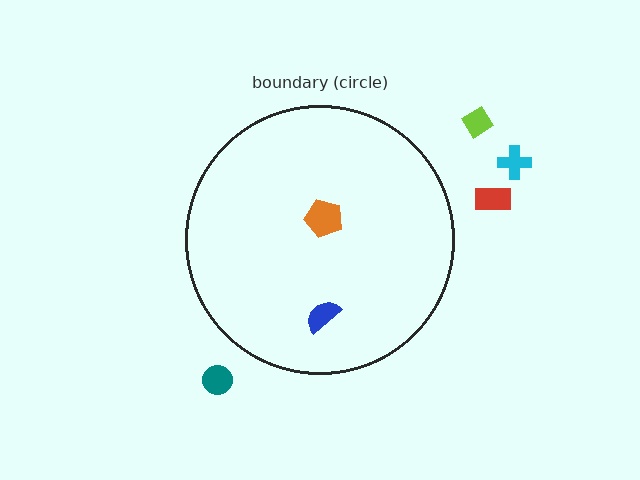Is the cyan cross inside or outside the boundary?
Outside.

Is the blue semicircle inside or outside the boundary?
Inside.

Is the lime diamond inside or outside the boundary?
Outside.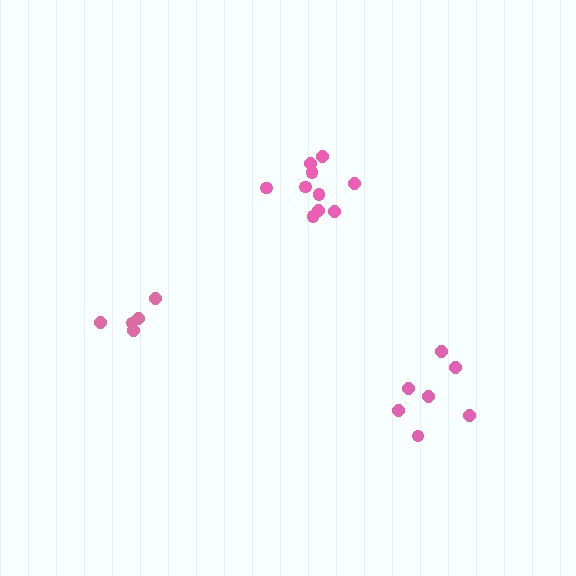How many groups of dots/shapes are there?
There are 3 groups.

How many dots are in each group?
Group 1: 10 dots, Group 2: 5 dots, Group 3: 7 dots (22 total).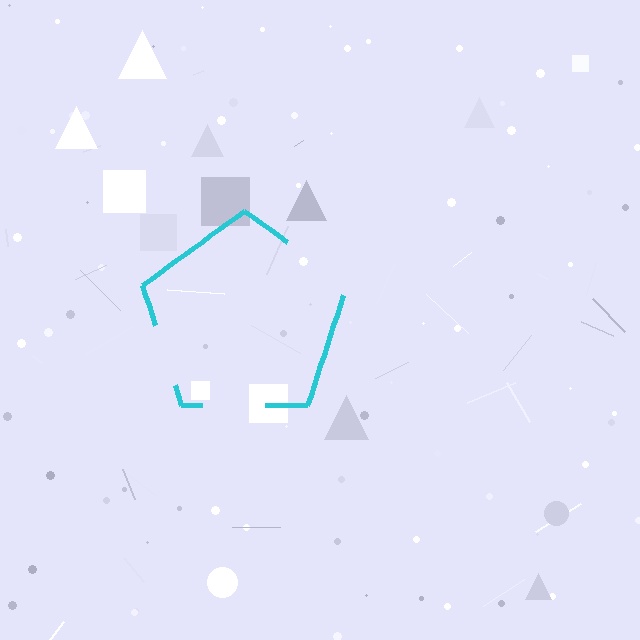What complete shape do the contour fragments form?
The contour fragments form a pentagon.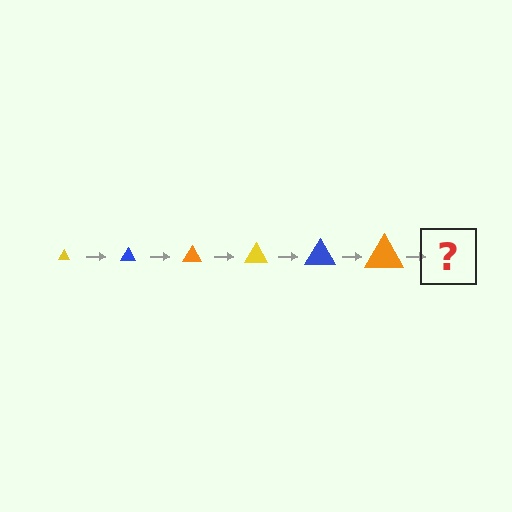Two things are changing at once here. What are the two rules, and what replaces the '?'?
The two rules are that the triangle grows larger each step and the color cycles through yellow, blue, and orange. The '?' should be a yellow triangle, larger than the previous one.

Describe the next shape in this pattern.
It should be a yellow triangle, larger than the previous one.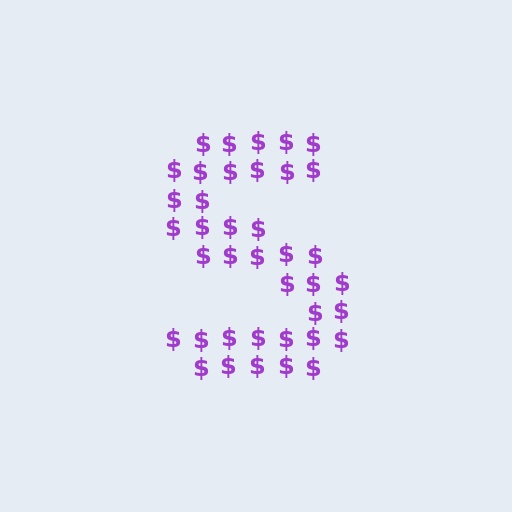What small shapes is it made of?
It is made of small dollar signs.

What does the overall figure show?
The overall figure shows the letter S.